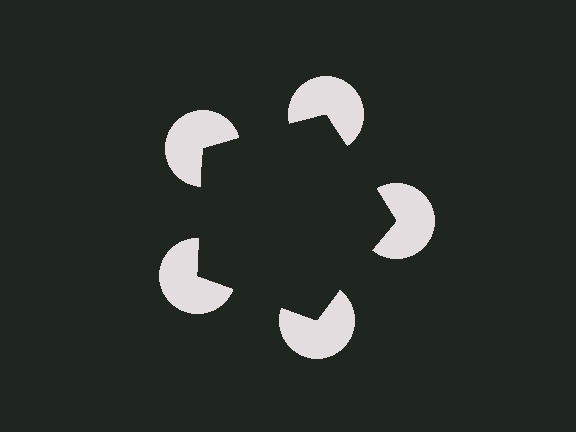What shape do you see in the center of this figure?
An illusory pentagon — its edges are inferred from the aligned wedge cuts in the pac-man discs, not physically drawn.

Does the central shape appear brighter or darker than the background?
It typically appears slightly darker than the background, even though no actual brightness change is drawn.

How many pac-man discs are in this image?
There are 5 — one at each vertex of the illusory pentagon.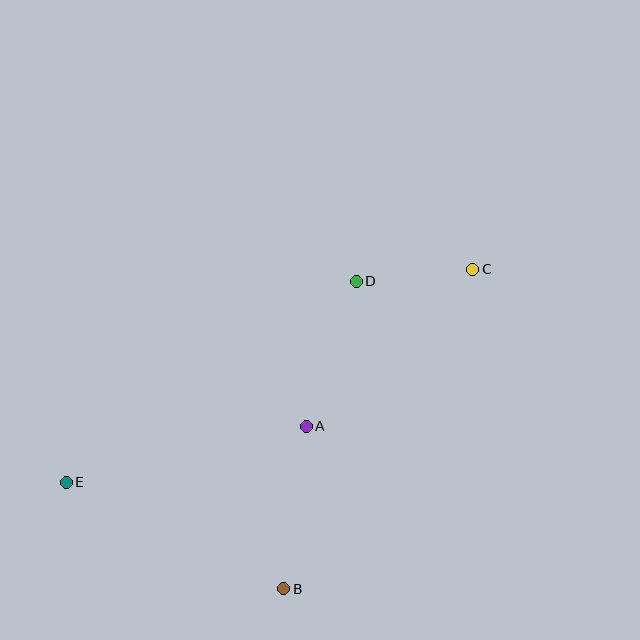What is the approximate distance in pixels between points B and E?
The distance between B and E is approximately 242 pixels.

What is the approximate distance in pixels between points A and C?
The distance between A and C is approximately 229 pixels.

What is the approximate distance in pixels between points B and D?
The distance between B and D is approximately 316 pixels.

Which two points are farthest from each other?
Points C and E are farthest from each other.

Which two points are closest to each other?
Points C and D are closest to each other.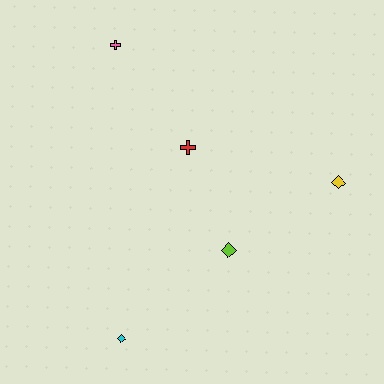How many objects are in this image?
There are 5 objects.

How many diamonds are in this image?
There are 3 diamonds.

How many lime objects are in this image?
There is 1 lime object.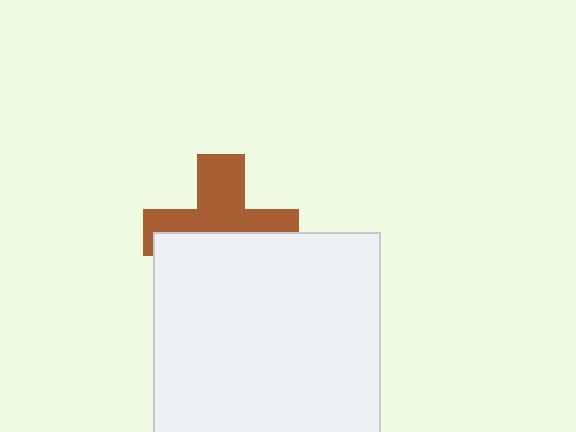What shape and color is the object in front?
The object in front is a white square.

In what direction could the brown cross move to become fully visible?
The brown cross could move up. That would shift it out from behind the white square entirely.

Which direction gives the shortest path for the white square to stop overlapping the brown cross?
Moving down gives the shortest separation.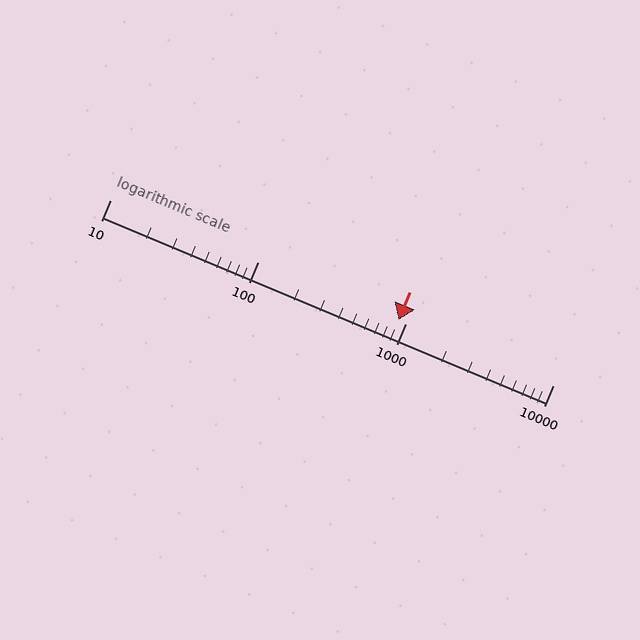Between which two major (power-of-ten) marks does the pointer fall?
The pointer is between 100 and 1000.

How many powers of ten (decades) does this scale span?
The scale spans 3 decades, from 10 to 10000.